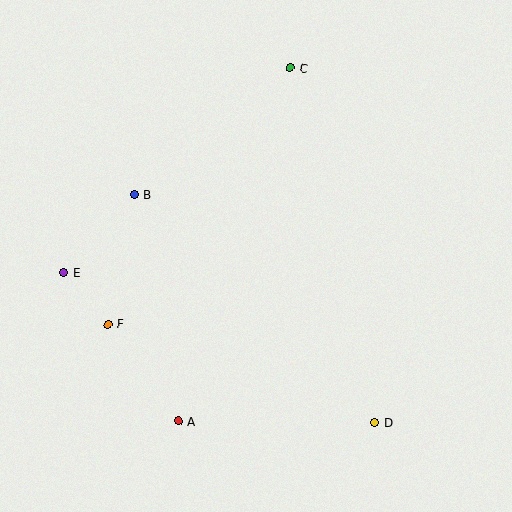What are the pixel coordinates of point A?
Point A is at (178, 421).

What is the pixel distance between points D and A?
The distance between D and A is 197 pixels.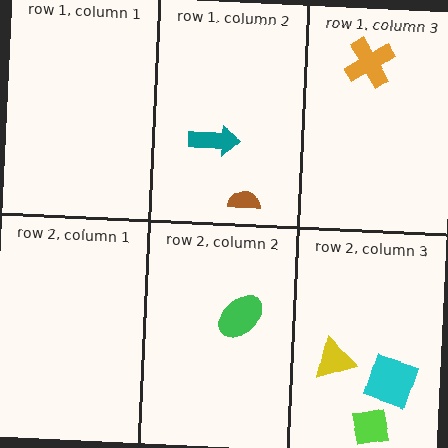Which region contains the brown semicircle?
The row 1, column 2 region.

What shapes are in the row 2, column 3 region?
The yellow triangle, the lime square, the cyan square.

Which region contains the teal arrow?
The row 1, column 2 region.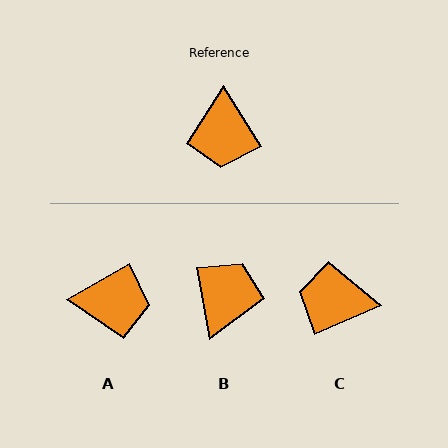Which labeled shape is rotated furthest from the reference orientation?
B, about 158 degrees away.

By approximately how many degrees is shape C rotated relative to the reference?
Approximately 97 degrees clockwise.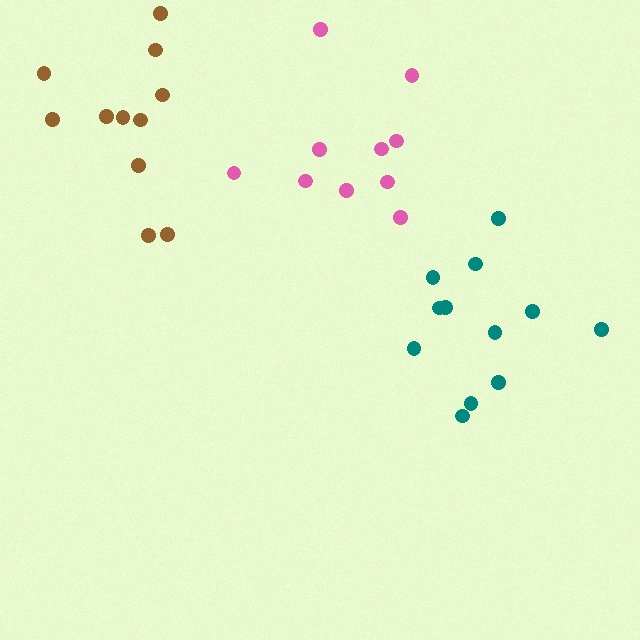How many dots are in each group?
Group 1: 12 dots, Group 2: 10 dots, Group 3: 11 dots (33 total).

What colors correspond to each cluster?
The clusters are colored: teal, pink, brown.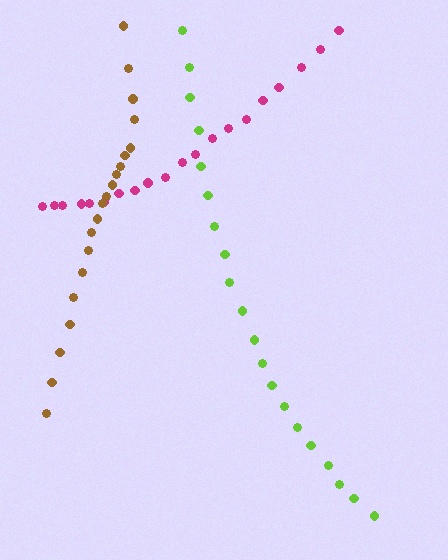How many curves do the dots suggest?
There are 3 distinct paths.